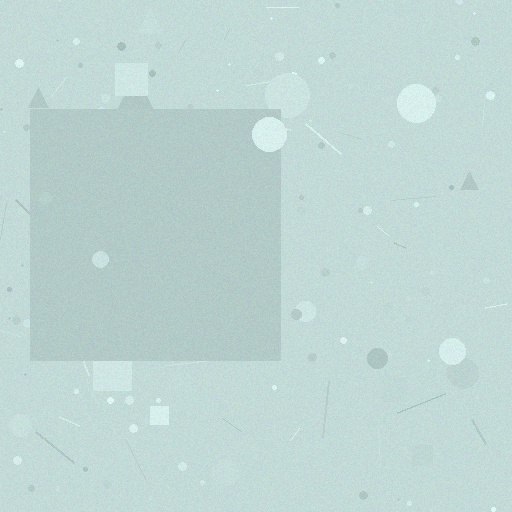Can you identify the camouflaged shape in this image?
The camouflaged shape is a square.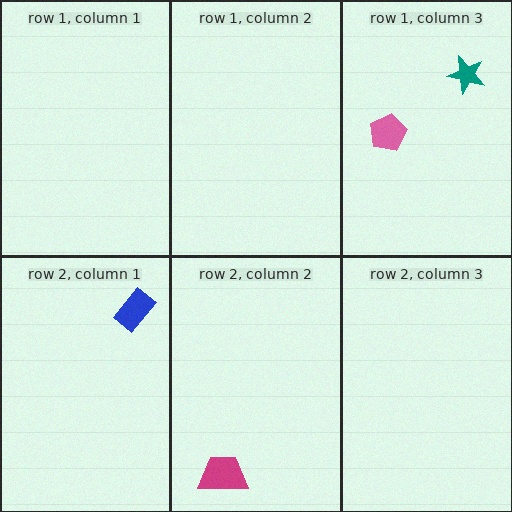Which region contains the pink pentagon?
The row 1, column 3 region.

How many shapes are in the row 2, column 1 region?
1.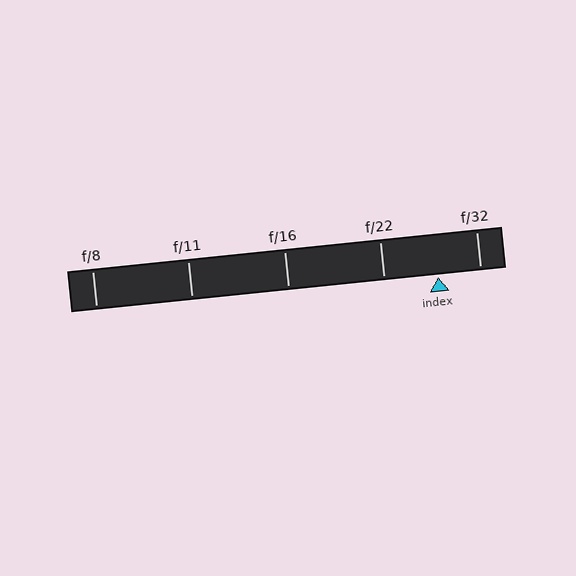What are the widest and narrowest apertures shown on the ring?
The widest aperture shown is f/8 and the narrowest is f/32.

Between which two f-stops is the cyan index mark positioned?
The index mark is between f/22 and f/32.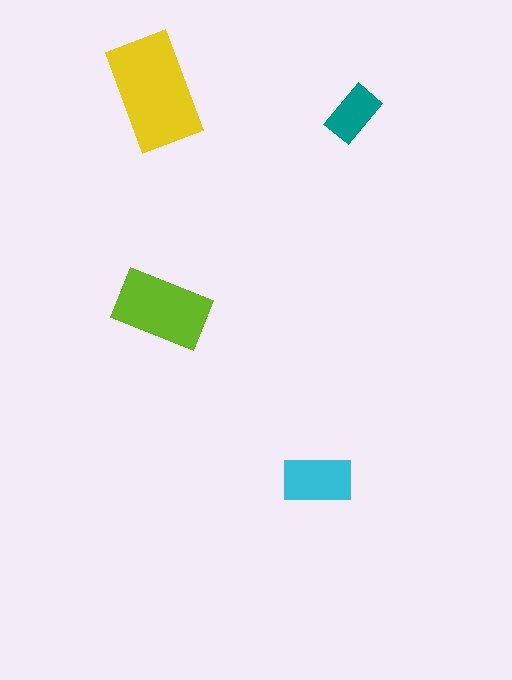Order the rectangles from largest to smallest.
the yellow one, the lime one, the cyan one, the teal one.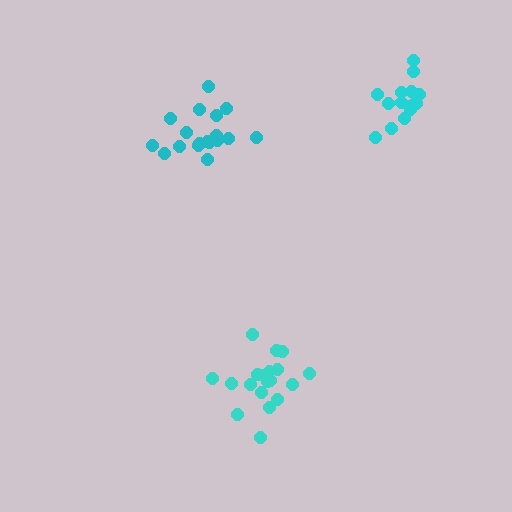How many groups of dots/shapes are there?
There are 3 groups.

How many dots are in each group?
Group 1: 19 dots, Group 2: 19 dots, Group 3: 15 dots (53 total).